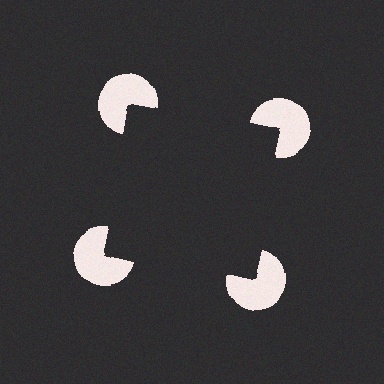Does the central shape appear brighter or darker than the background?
It typically appears slightly darker than the background, even though no actual brightness change is drawn.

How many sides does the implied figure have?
4 sides.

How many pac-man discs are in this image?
There are 4 — one at each vertex of the illusory square.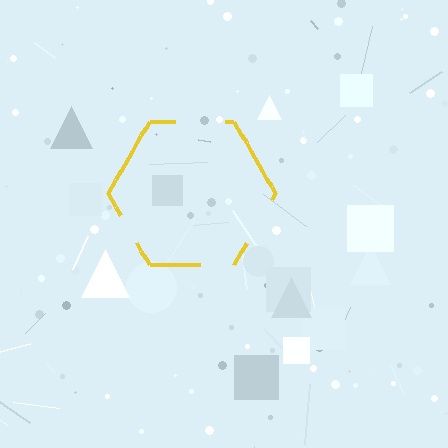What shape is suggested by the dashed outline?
The dashed outline suggests a hexagon.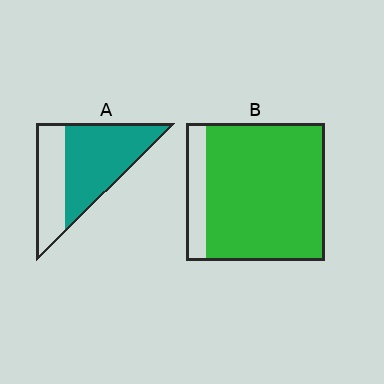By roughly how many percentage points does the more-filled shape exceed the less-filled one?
By roughly 25 percentage points (B over A).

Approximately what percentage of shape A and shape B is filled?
A is approximately 65% and B is approximately 85%.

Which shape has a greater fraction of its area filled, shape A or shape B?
Shape B.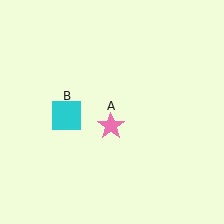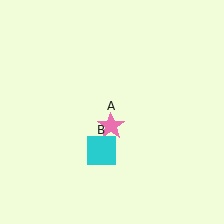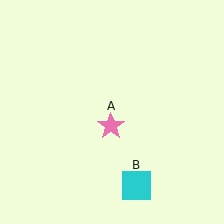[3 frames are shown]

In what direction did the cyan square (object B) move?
The cyan square (object B) moved down and to the right.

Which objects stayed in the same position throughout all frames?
Pink star (object A) remained stationary.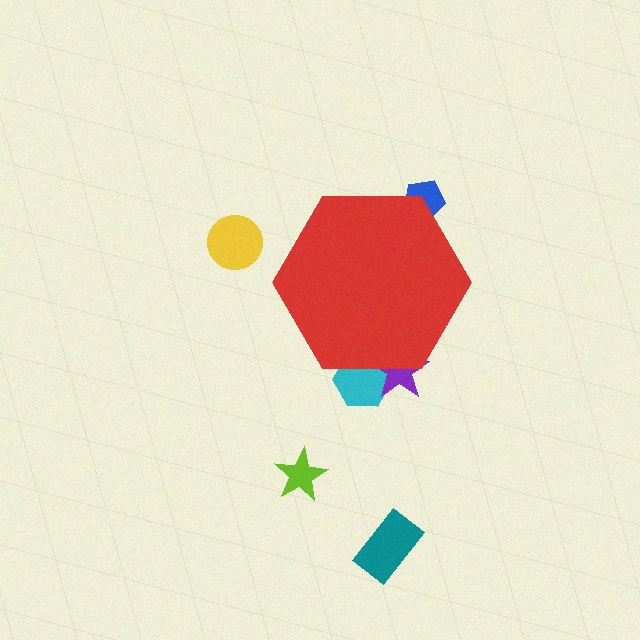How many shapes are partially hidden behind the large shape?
3 shapes are partially hidden.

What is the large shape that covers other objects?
A red hexagon.